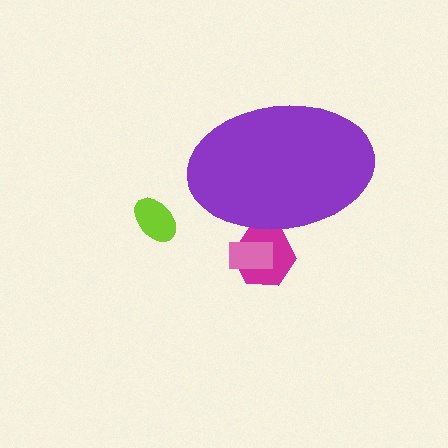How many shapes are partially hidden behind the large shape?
2 shapes are partially hidden.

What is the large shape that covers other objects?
A purple ellipse.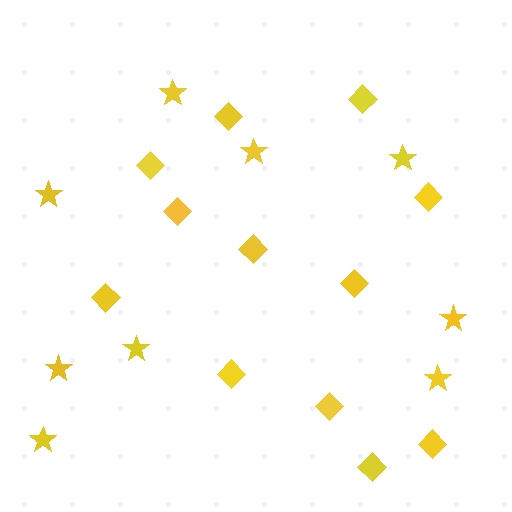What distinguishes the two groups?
There are 2 groups: one group of diamonds (12) and one group of stars (9).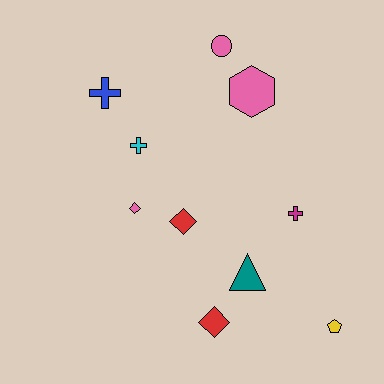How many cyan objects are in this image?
There is 1 cyan object.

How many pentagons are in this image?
There is 1 pentagon.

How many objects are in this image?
There are 10 objects.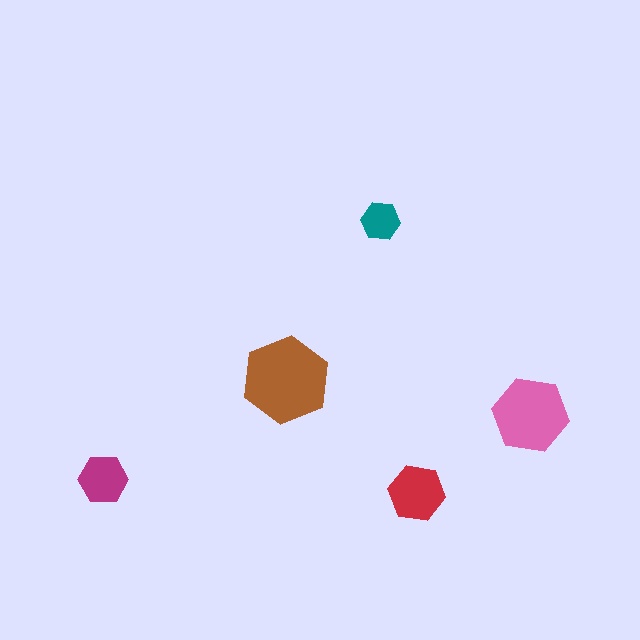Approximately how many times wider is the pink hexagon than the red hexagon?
About 1.5 times wider.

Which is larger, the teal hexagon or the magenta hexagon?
The magenta one.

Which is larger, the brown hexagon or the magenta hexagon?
The brown one.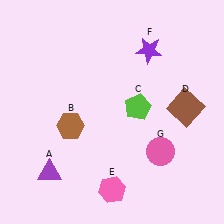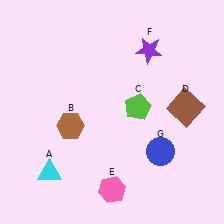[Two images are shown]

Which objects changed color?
A changed from purple to cyan. G changed from pink to blue.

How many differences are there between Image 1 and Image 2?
There are 2 differences between the two images.